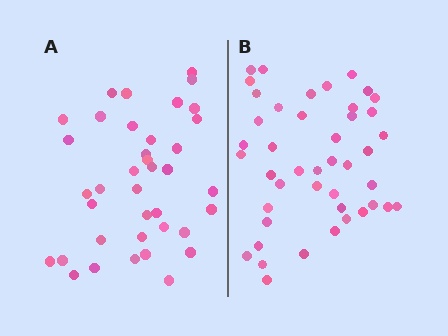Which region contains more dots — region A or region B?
Region B (the right region) has more dots.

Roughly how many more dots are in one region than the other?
Region B has about 6 more dots than region A.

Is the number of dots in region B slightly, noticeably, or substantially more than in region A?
Region B has only slightly more — the two regions are fairly close. The ratio is roughly 1.2 to 1.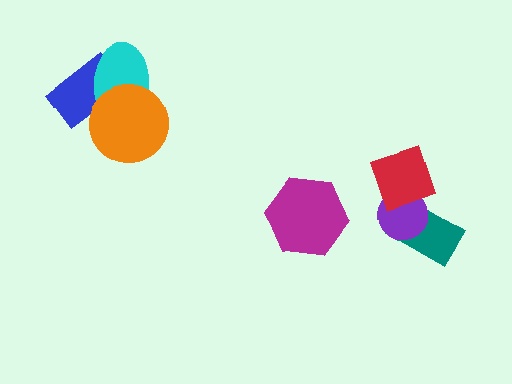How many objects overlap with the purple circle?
2 objects overlap with the purple circle.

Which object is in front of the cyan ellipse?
The orange circle is in front of the cyan ellipse.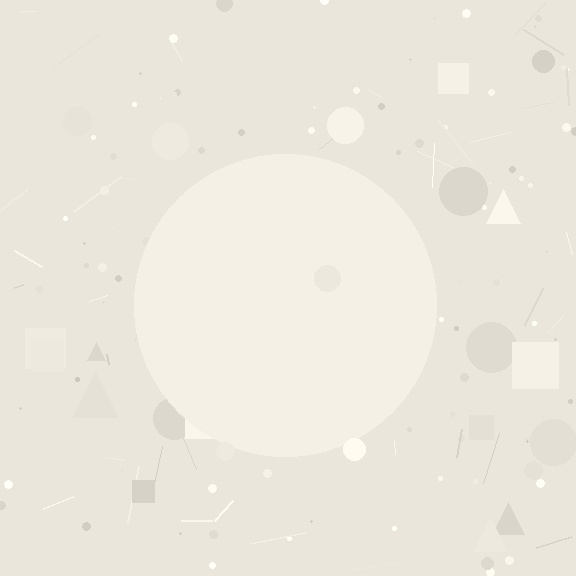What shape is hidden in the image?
A circle is hidden in the image.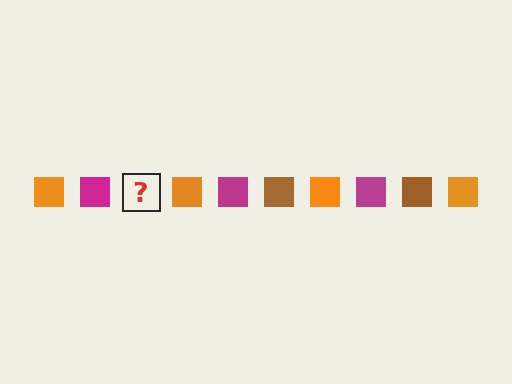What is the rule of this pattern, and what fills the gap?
The rule is that the pattern cycles through orange, magenta, brown squares. The gap should be filled with a brown square.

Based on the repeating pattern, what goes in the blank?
The blank should be a brown square.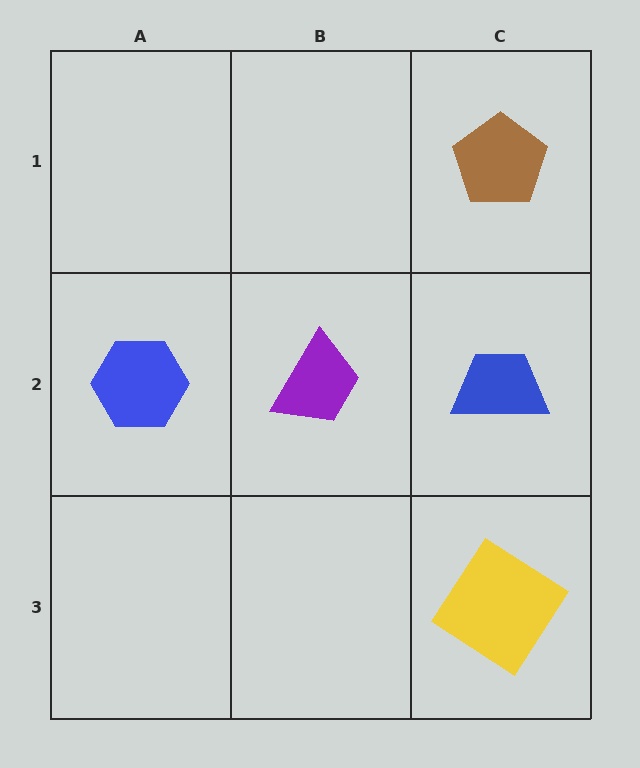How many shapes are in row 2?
3 shapes.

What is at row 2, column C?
A blue trapezoid.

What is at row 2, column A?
A blue hexagon.